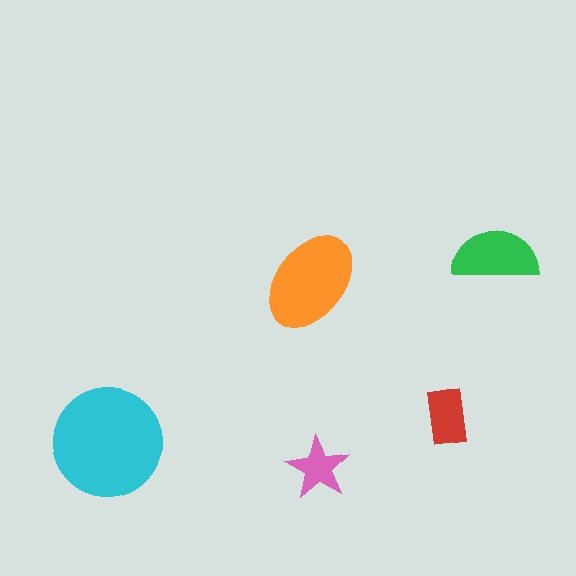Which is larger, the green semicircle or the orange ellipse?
The orange ellipse.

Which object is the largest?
The cyan circle.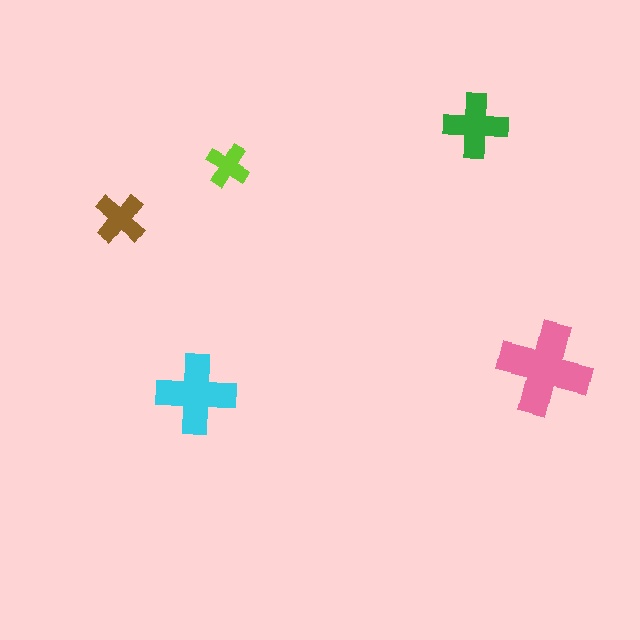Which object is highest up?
The green cross is topmost.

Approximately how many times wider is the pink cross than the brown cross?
About 2 times wider.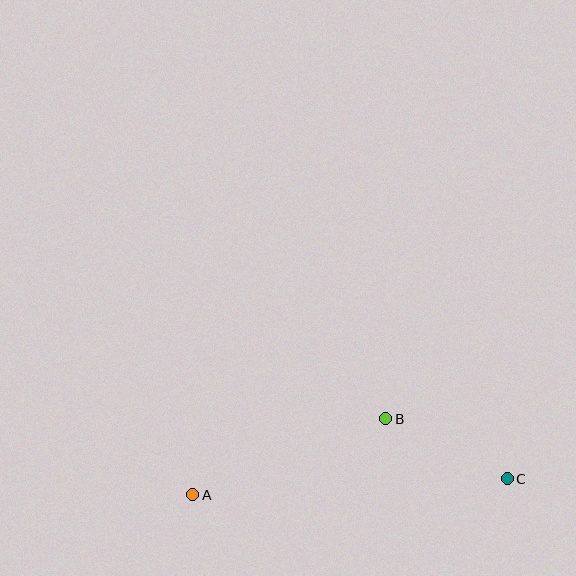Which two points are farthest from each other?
Points A and C are farthest from each other.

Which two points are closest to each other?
Points B and C are closest to each other.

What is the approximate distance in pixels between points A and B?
The distance between A and B is approximately 208 pixels.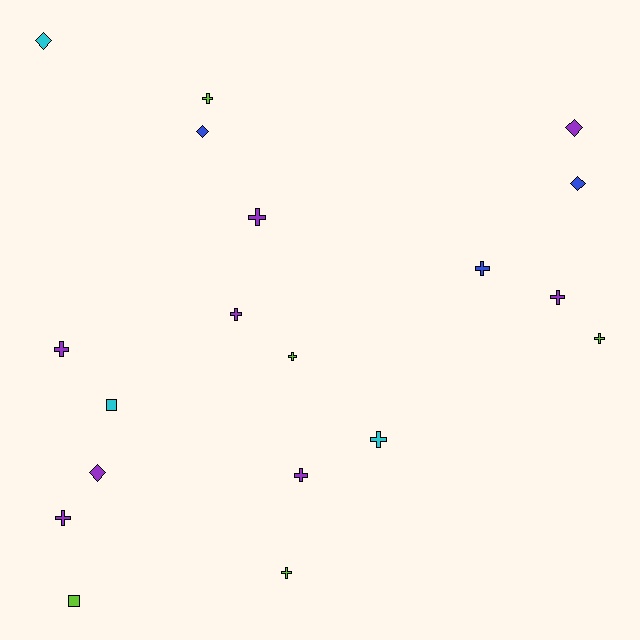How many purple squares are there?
There are no purple squares.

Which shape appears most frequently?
Cross, with 12 objects.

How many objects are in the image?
There are 19 objects.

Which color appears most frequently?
Purple, with 8 objects.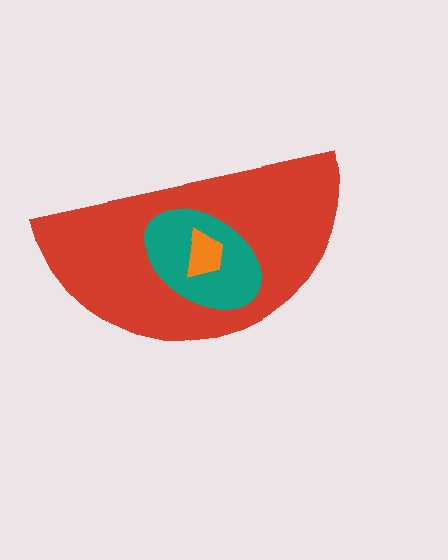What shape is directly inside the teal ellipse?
The orange trapezoid.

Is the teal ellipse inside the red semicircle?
Yes.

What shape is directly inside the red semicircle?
The teal ellipse.